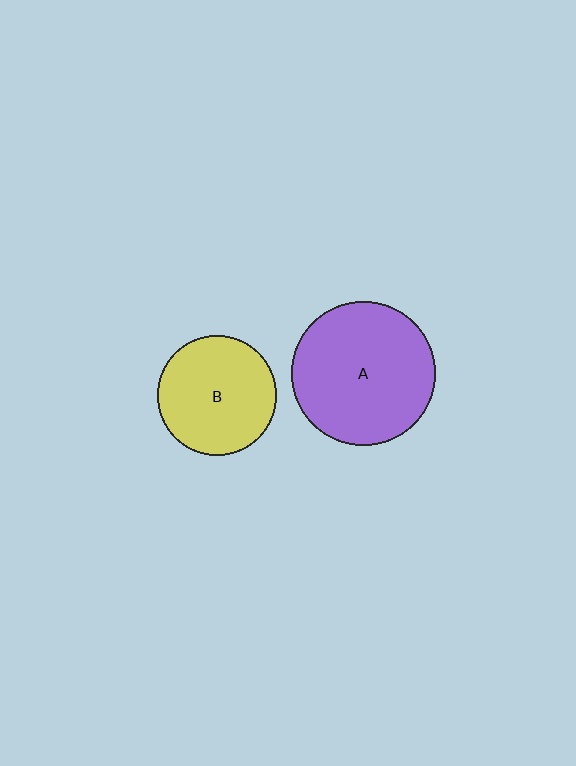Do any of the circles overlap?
No, none of the circles overlap.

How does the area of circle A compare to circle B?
Approximately 1.5 times.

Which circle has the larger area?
Circle A (purple).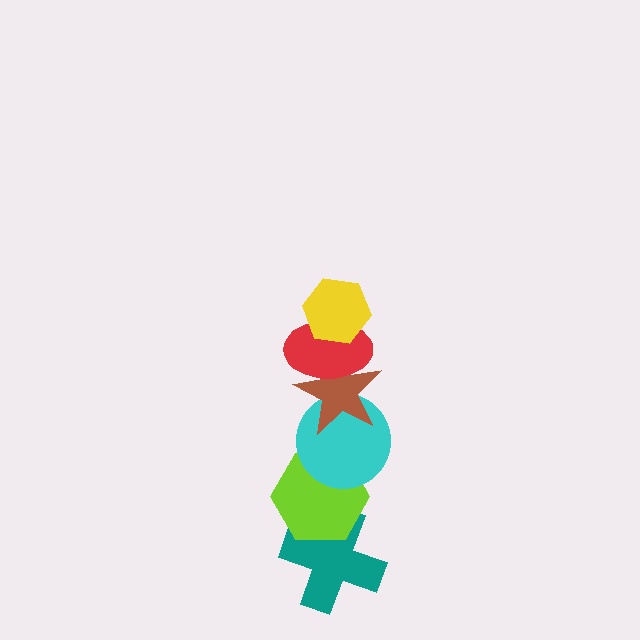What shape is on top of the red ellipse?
The yellow hexagon is on top of the red ellipse.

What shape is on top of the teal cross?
The lime hexagon is on top of the teal cross.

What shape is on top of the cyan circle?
The brown star is on top of the cyan circle.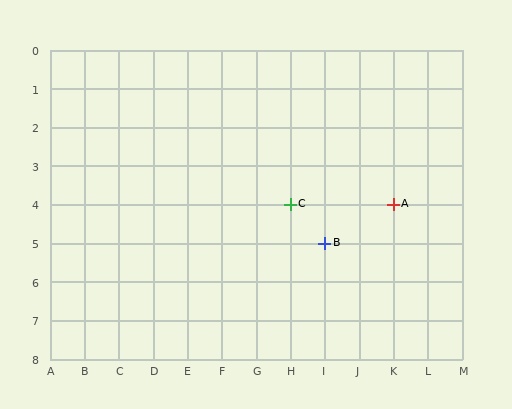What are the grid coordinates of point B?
Point B is at grid coordinates (I, 5).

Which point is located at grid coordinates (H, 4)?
Point C is at (H, 4).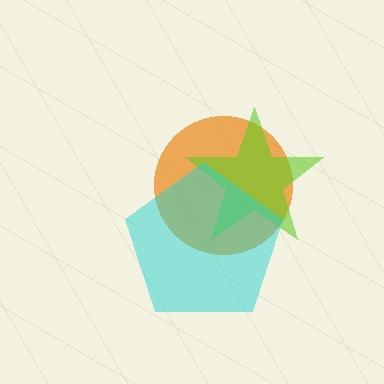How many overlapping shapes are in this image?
There are 3 overlapping shapes in the image.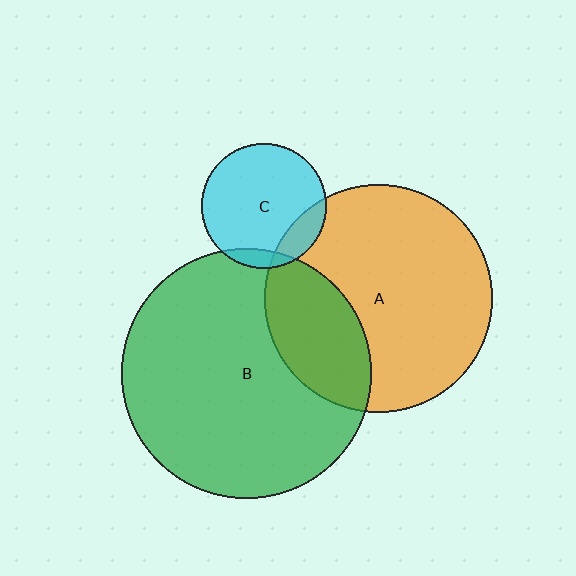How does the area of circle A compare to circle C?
Approximately 3.3 times.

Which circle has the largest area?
Circle B (green).